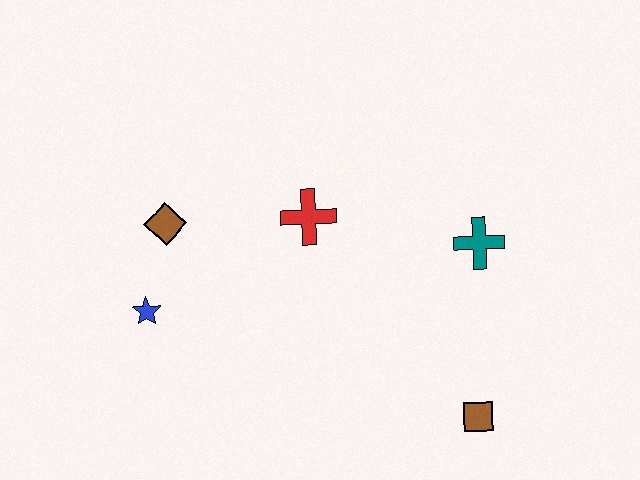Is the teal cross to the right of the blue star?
Yes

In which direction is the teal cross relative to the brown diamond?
The teal cross is to the right of the brown diamond.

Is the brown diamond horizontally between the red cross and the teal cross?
No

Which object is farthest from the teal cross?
The blue star is farthest from the teal cross.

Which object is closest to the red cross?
The brown diamond is closest to the red cross.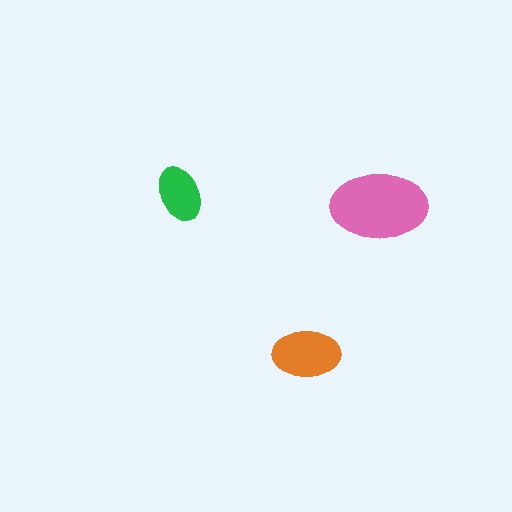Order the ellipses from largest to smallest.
the pink one, the orange one, the green one.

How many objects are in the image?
There are 3 objects in the image.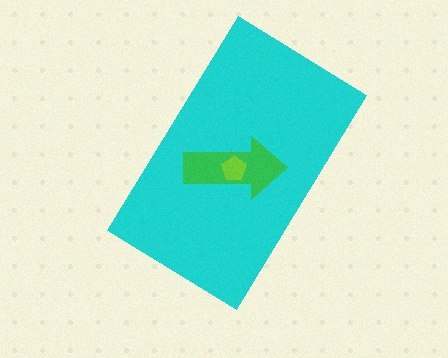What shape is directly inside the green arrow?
The lime pentagon.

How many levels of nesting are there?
3.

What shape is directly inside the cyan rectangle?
The green arrow.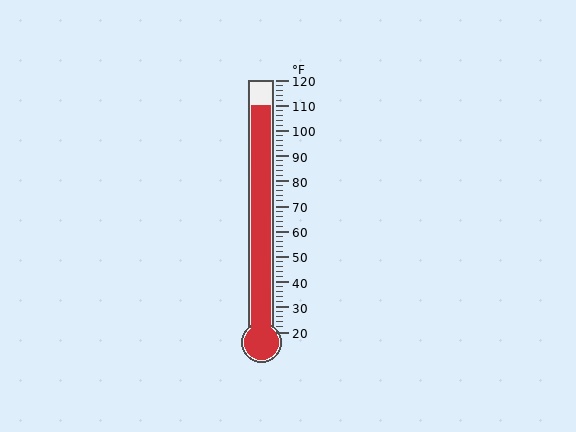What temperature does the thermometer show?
The thermometer shows approximately 110°F.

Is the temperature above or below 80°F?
The temperature is above 80°F.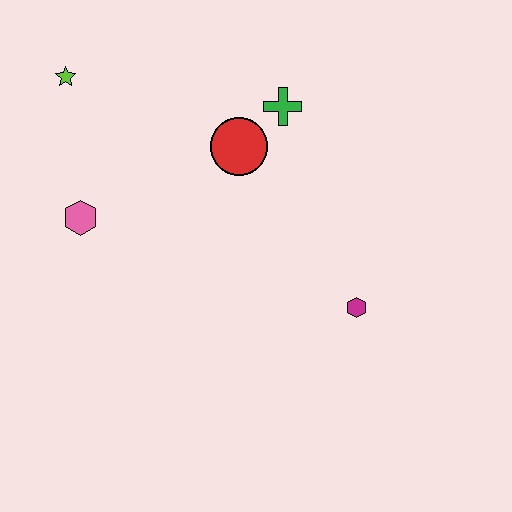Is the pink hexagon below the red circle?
Yes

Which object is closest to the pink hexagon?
The lime star is closest to the pink hexagon.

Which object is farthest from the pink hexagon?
The magenta hexagon is farthest from the pink hexagon.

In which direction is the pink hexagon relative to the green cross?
The pink hexagon is to the left of the green cross.